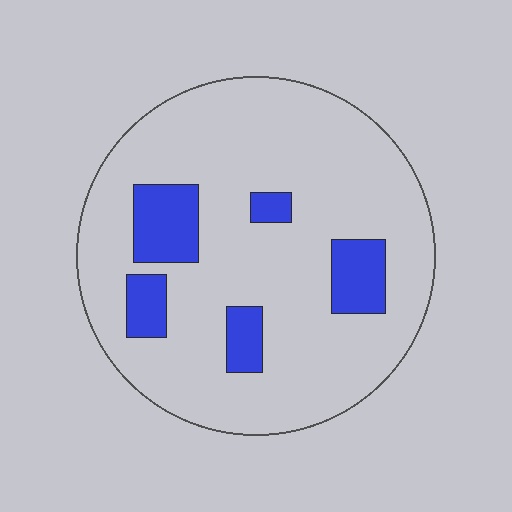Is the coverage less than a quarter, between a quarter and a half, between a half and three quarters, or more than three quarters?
Less than a quarter.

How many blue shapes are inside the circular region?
5.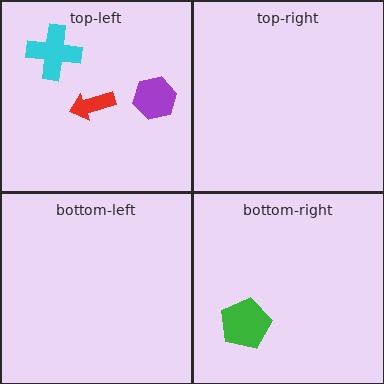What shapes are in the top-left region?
The red arrow, the cyan cross, the purple hexagon.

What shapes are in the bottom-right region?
The green pentagon.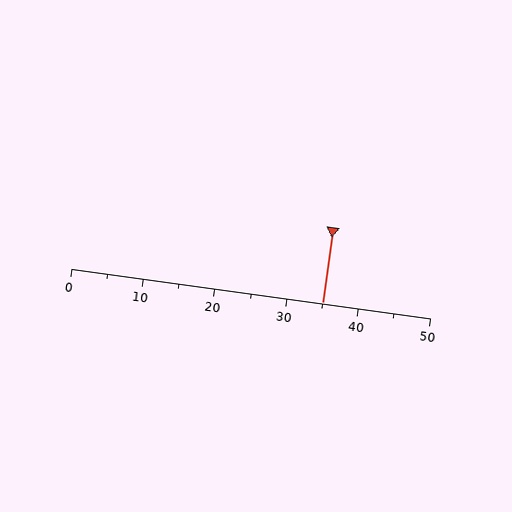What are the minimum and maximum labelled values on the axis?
The axis runs from 0 to 50.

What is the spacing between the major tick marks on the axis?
The major ticks are spaced 10 apart.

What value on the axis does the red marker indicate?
The marker indicates approximately 35.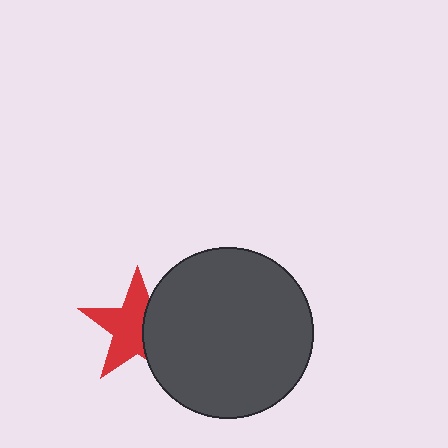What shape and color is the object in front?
The object in front is a dark gray circle.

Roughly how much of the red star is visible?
About half of it is visible (roughly 62%).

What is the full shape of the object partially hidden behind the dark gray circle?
The partially hidden object is a red star.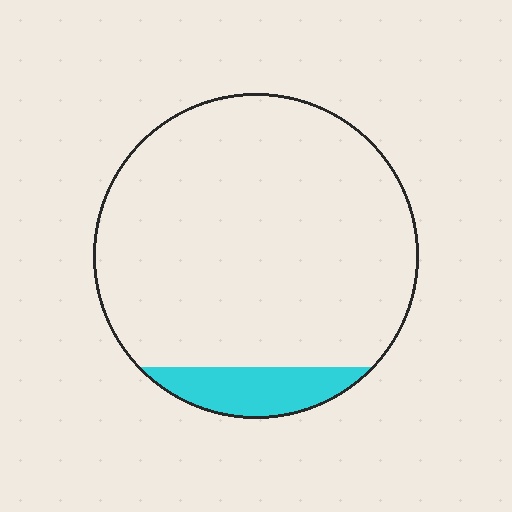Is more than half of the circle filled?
No.